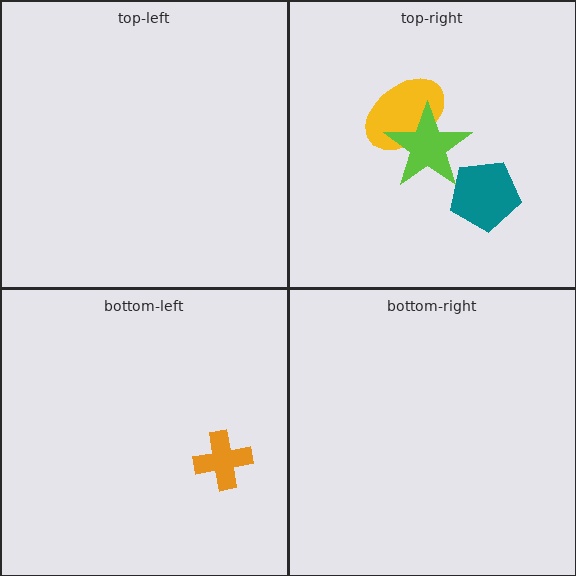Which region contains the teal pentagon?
The top-right region.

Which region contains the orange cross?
The bottom-left region.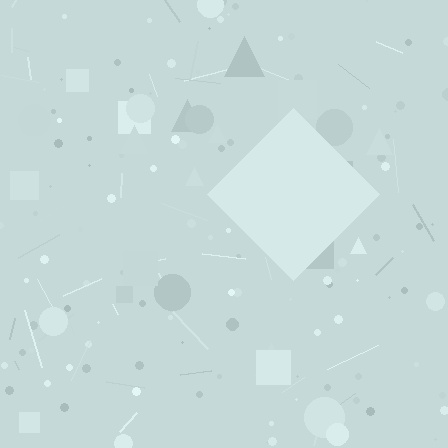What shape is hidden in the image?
A diamond is hidden in the image.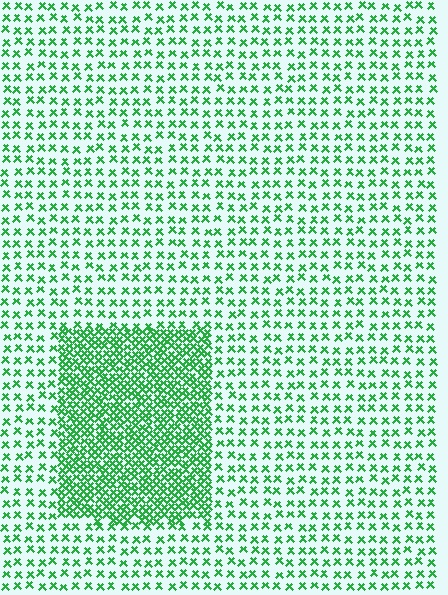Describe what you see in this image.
The image contains small green elements arranged at two different densities. A rectangle-shaped region is visible where the elements are more densely packed than the surrounding area.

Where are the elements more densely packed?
The elements are more densely packed inside the rectangle boundary.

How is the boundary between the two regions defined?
The boundary is defined by a change in element density (approximately 2.6x ratio). All elements are the same color, size, and shape.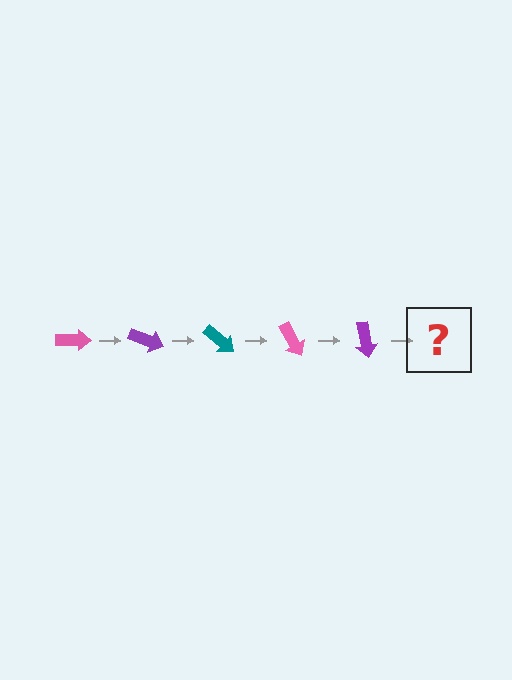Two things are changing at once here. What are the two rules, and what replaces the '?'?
The two rules are that it rotates 20 degrees each step and the color cycles through pink, purple, and teal. The '?' should be a teal arrow, rotated 100 degrees from the start.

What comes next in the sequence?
The next element should be a teal arrow, rotated 100 degrees from the start.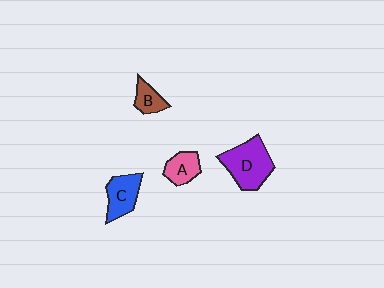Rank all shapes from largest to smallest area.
From largest to smallest: D (purple), C (blue), A (pink), B (brown).